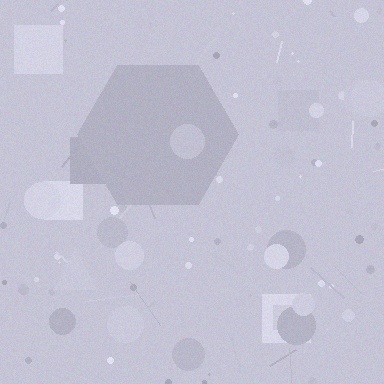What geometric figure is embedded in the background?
A hexagon is embedded in the background.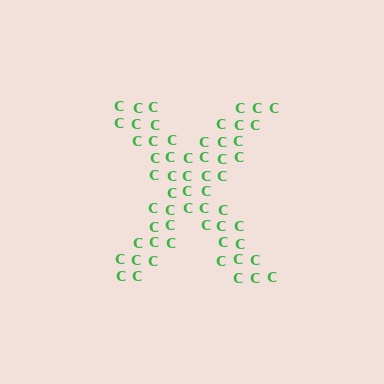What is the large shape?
The large shape is the letter X.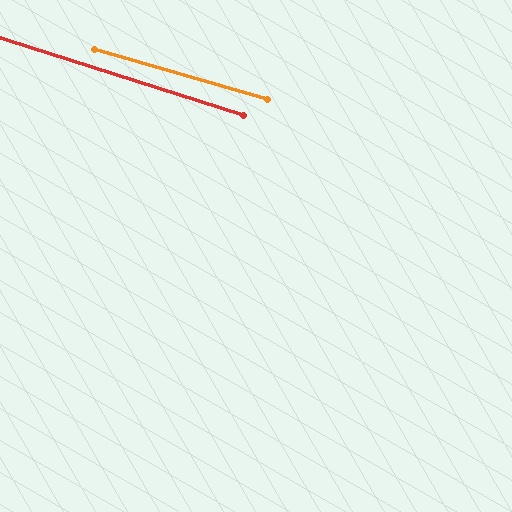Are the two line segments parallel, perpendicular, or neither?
Parallel — their directions differ by only 1.5°.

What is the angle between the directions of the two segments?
Approximately 1 degree.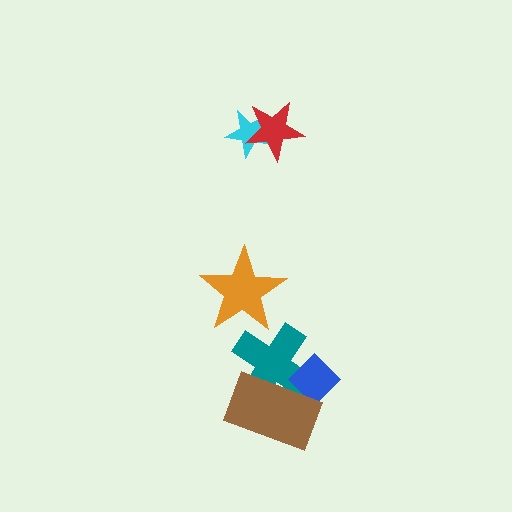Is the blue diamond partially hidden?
Yes, it is partially covered by another shape.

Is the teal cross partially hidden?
Yes, it is partially covered by another shape.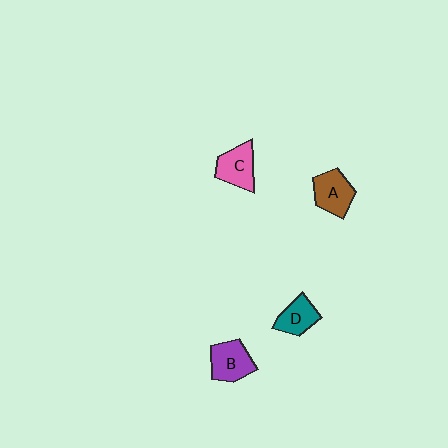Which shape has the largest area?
Shape B (purple).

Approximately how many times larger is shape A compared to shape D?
Approximately 1.2 times.